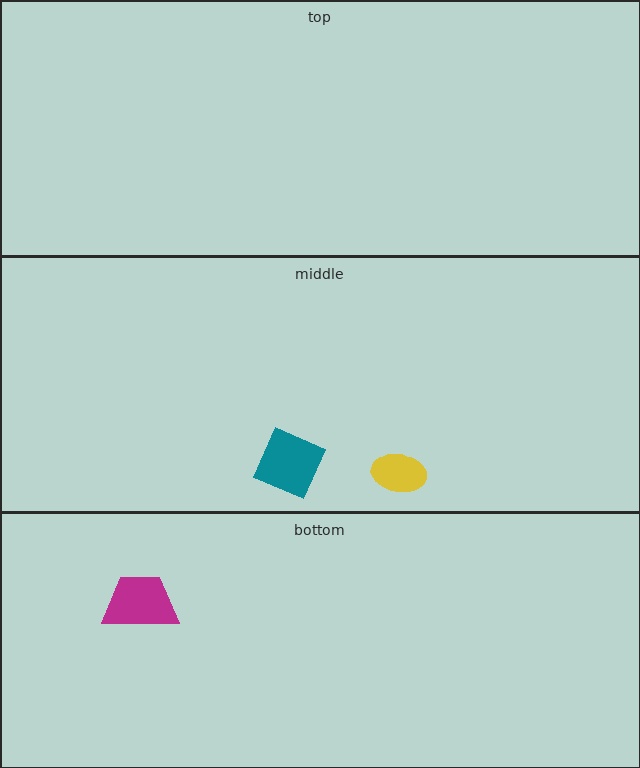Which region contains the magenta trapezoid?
The bottom region.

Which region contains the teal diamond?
The middle region.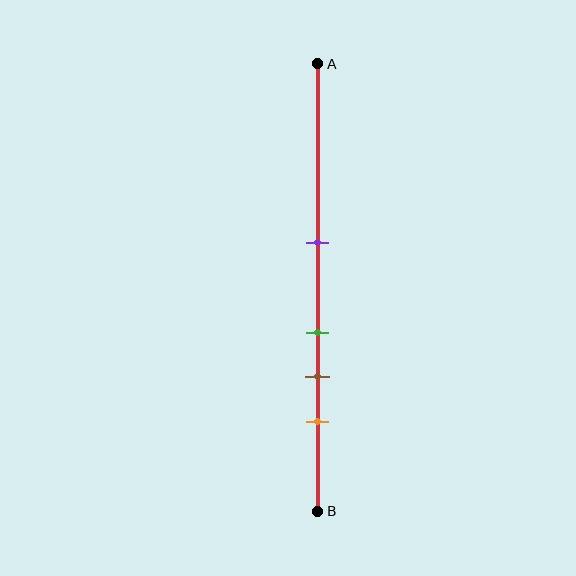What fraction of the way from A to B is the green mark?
The green mark is approximately 60% (0.6) of the way from A to B.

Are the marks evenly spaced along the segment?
No, the marks are not evenly spaced.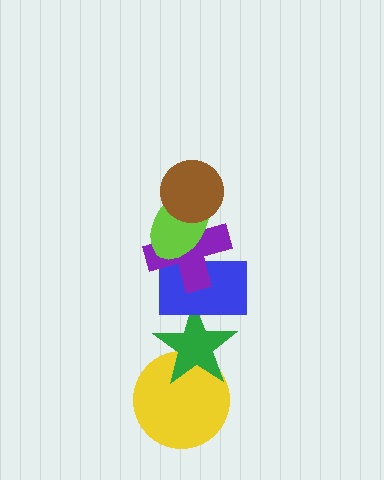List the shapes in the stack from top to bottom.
From top to bottom: the brown circle, the lime ellipse, the purple cross, the blue rectangle, the green star, the yellow circle.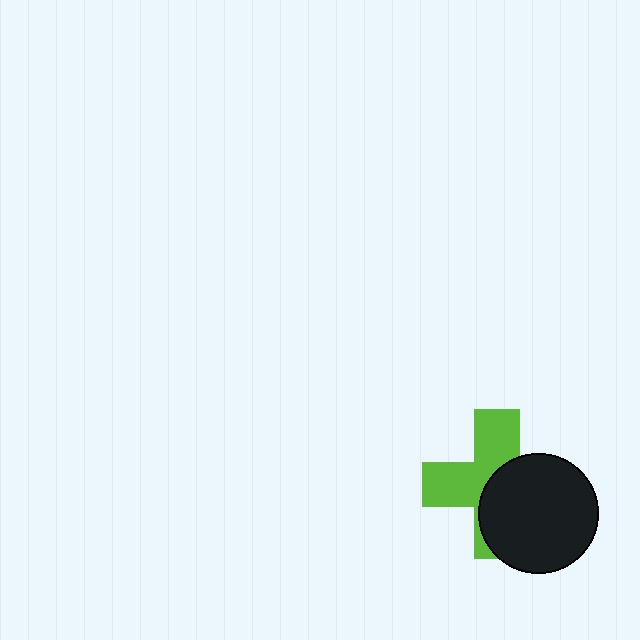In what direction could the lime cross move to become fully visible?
The lime cross could move toward the upper-left. That would shift it out from behind the black circle entirely.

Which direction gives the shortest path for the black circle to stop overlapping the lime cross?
Moving toward the lower-right gives the shortest separation.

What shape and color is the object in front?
The object in front is a black circle.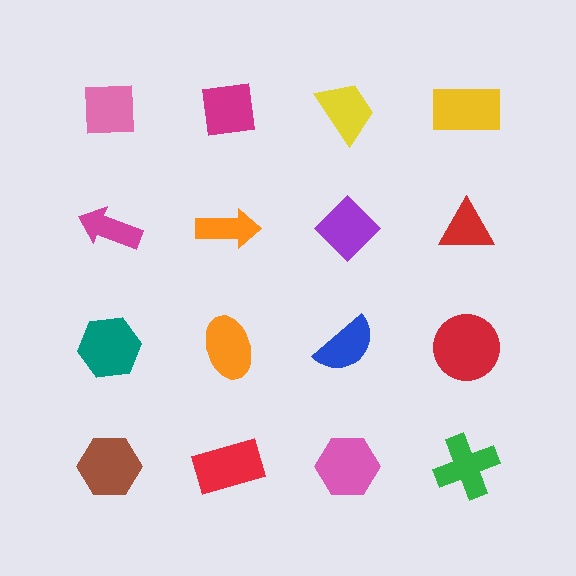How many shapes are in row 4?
4 shapes.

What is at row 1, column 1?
A pink square.